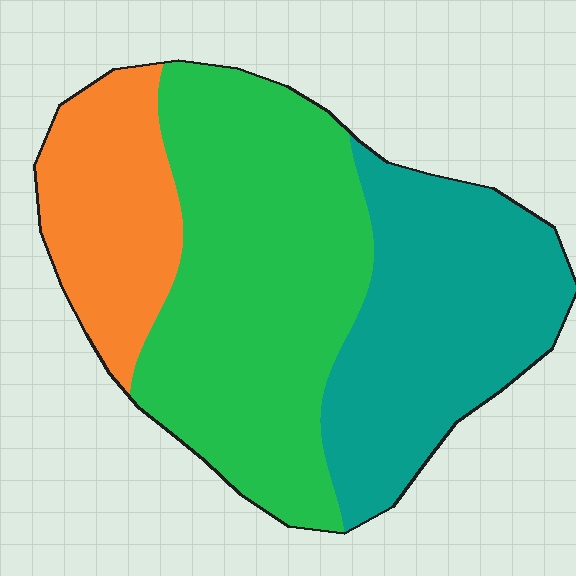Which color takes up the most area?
Green, at roughly 45%.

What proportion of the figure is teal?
Teal takes up about one third (1/3) of the figure.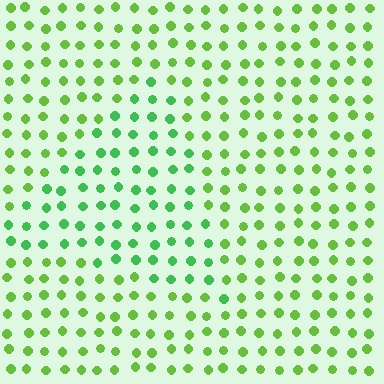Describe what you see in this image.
The image is filled with small lime elements in a uniform arrangement. A triangle-shaped region is visible where the elements are tinted to a slightly different hue, forming a subtle color boundary.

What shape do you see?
I see a triangle.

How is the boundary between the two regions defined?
The boundary is defined purely by a slight shift in hue (about 29 degrees). Spacing, size, and orientation are identical on both sides.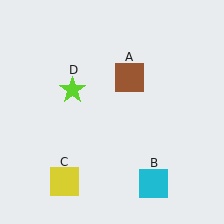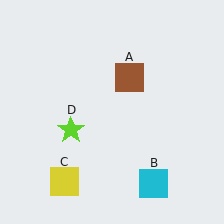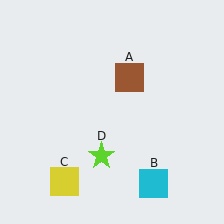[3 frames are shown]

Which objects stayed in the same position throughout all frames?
Brown square (object A) and cyan square (object B) and yellow square (object C) remained stationary.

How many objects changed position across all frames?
1 object changed position: lime star (object D).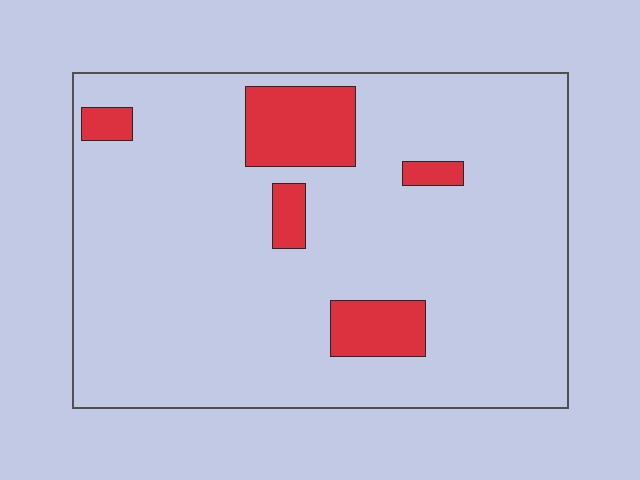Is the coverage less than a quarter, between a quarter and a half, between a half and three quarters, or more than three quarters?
Less than a quarter.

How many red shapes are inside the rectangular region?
5.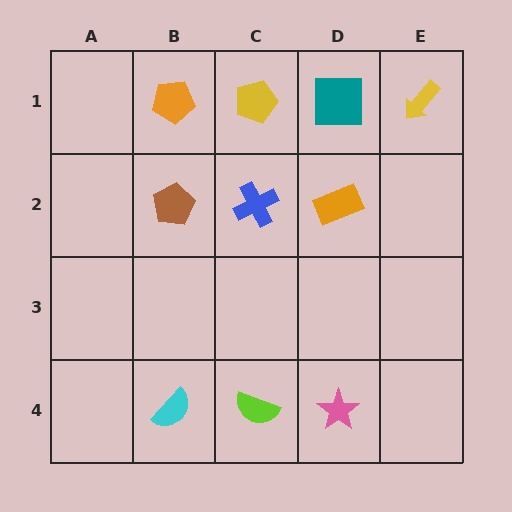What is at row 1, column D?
A teal square.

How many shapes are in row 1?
4 shapes.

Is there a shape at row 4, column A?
No, that cell is empty.